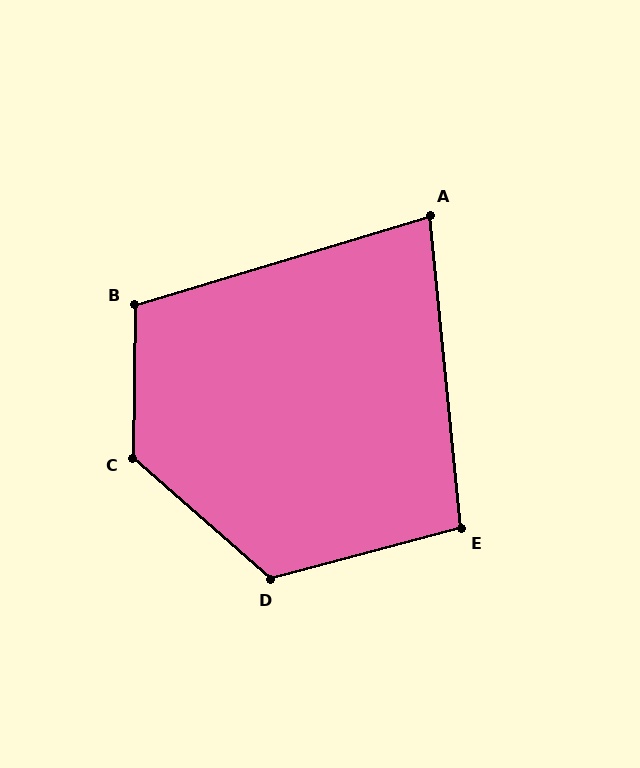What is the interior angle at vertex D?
Approximately 124 degrees (obtuse).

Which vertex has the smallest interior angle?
A, at approximately 79 degrees.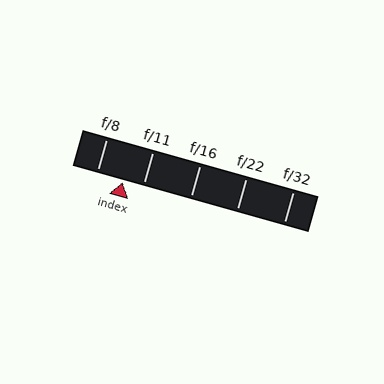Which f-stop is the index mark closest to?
The index mark is closest to f/11.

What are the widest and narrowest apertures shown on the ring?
The widest aperture shown is f/8 and the narrowest is f/32.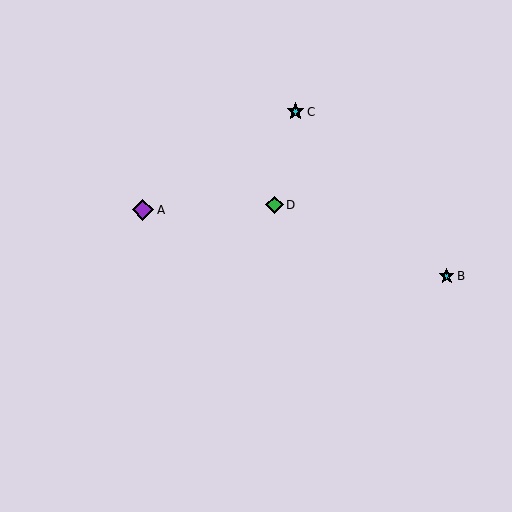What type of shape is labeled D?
Shape D is a green diamond.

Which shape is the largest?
The purple diamond (labeled A) is the largest.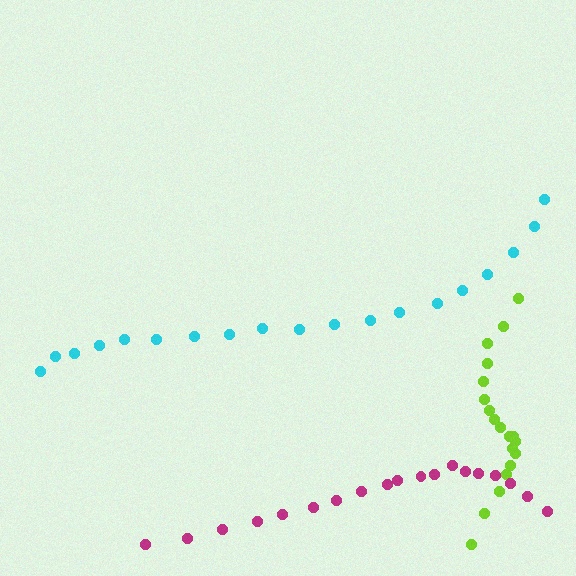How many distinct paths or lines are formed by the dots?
There are 3 distinct paths.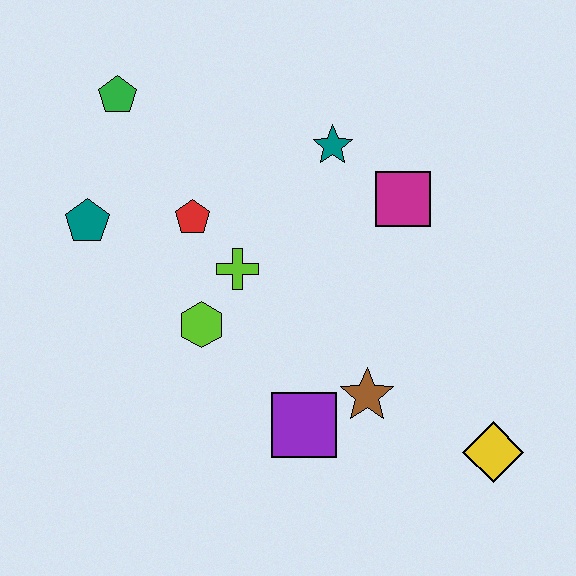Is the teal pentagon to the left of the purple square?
Yes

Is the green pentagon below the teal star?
No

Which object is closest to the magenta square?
The teal star is closest to the magenta square.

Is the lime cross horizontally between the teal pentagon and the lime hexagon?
No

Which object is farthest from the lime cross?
The yellow diamond is farthest from the lime cross.